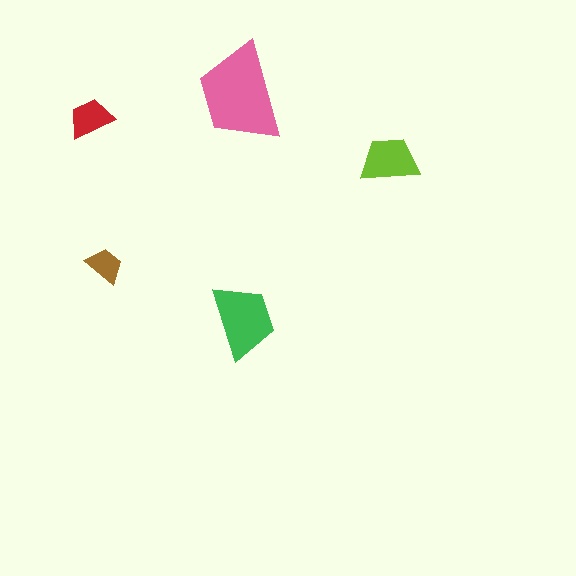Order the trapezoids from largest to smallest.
the pink one, the green one, the lime one, the red one, the brown one.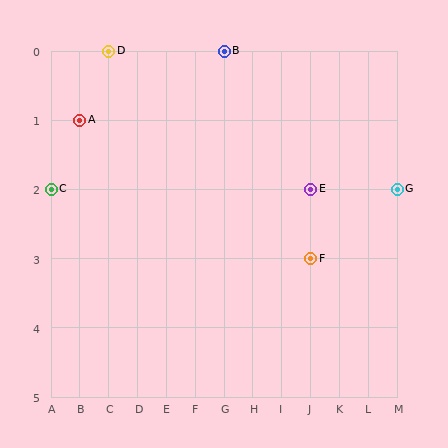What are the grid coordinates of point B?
Point B is at grid coordinates (G, 0).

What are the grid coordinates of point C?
Point C is at grid coordinates (A, 2).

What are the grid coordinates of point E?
Point E is at grid coordinates (J, 2).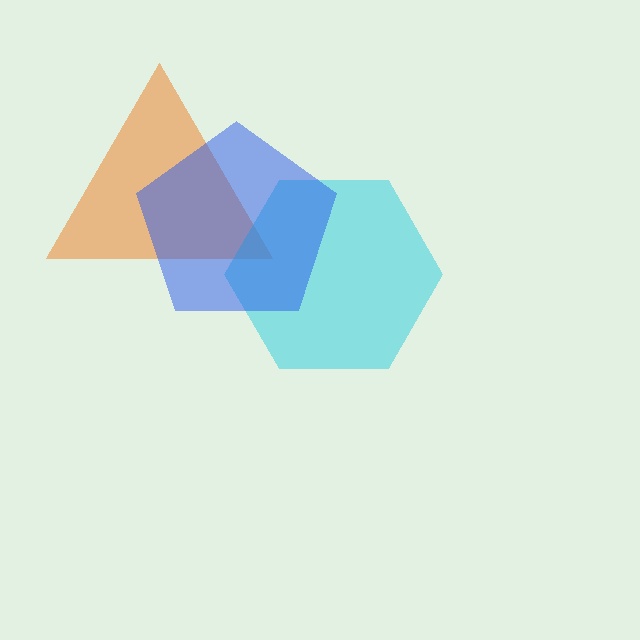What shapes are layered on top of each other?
The layered shapes are: an orange triangle, a cyan hexagon, a blue pentagon.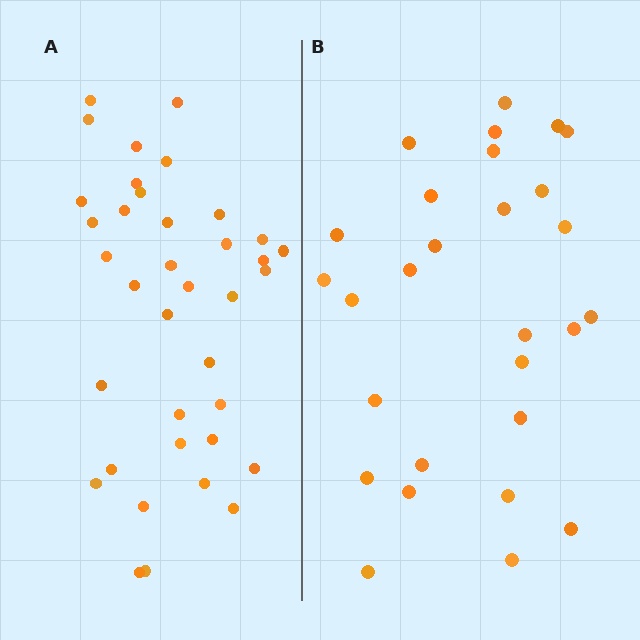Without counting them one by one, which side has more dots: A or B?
Region A (the left region) has more dots.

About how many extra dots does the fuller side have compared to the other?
Region A has roughly 8 or so more dots than region B.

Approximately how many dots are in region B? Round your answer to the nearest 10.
About 30 dots. (The exact count is 28, which rounds to 30.)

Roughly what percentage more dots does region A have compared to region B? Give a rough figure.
About 30% more.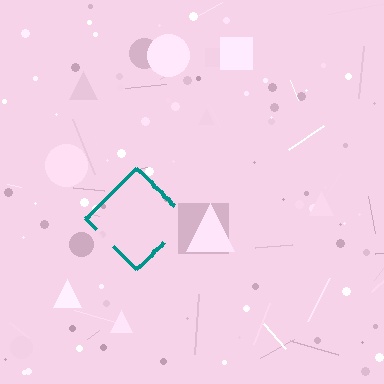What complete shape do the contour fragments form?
The contour fragments form a diamond.